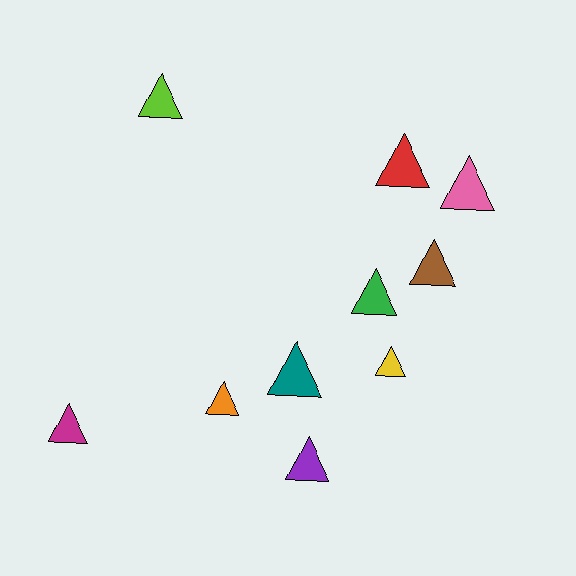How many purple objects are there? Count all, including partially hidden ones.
There is 1 purple object.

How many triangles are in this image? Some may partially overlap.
There are 10 triangles.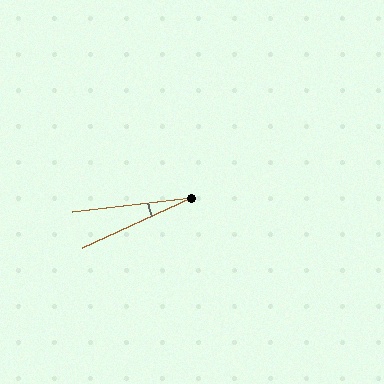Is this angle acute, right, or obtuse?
It is acute.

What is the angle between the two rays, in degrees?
Approximately 18 degrees.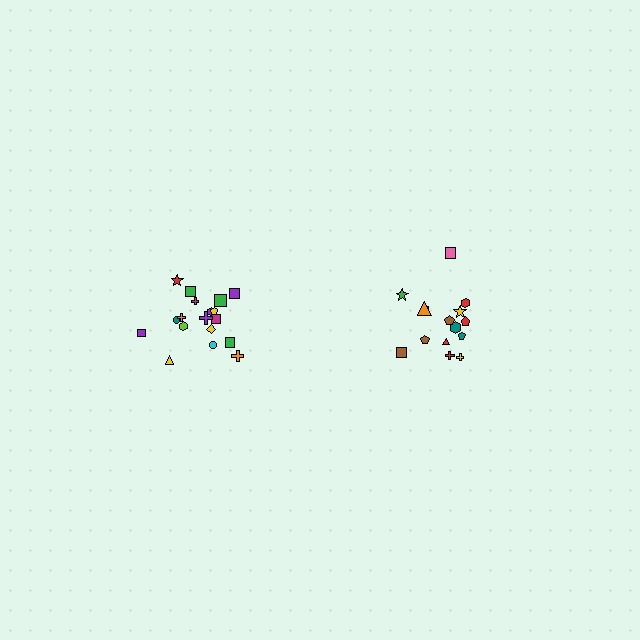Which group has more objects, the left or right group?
The left group.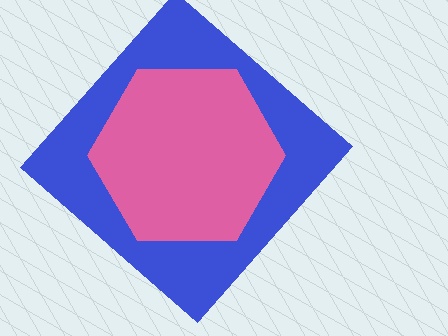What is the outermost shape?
The blue diamond.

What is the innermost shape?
The pink hexagon.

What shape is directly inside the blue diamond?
The pink hexagon.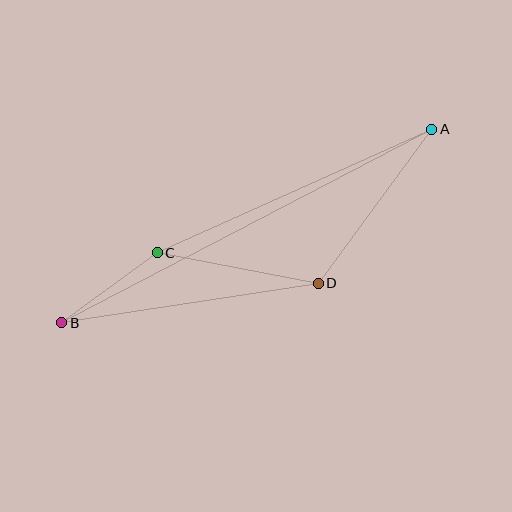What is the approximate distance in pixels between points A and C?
The distance between A and C is approximately 301 pixels.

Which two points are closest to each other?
Points B and C are closest to each other.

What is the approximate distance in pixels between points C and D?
The distance between C and D is approximately 164 pixels.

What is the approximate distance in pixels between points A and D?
The distance between A and D is approximately 191 pixels.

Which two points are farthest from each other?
Points A and B are farthest from each other.